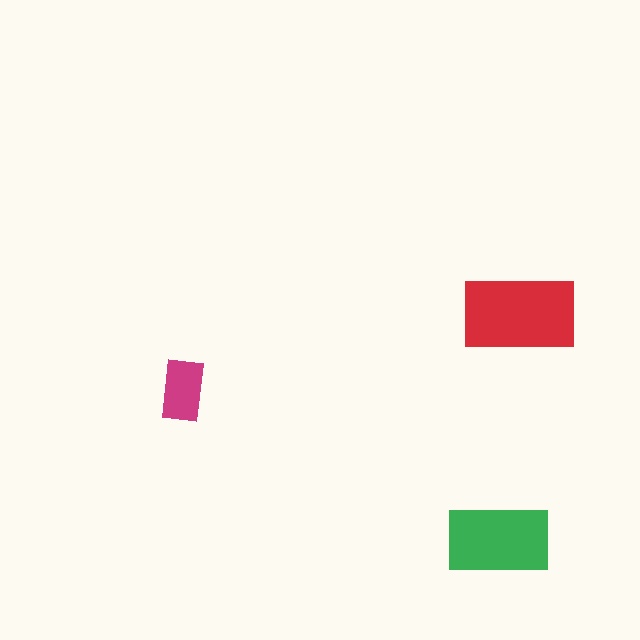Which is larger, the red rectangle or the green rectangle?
The red one.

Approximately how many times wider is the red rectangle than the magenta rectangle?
About 2 times wider.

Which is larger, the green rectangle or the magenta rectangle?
The green one.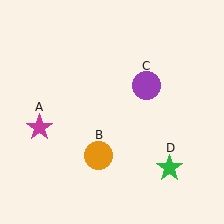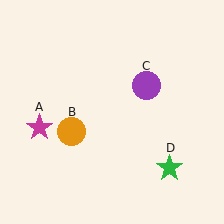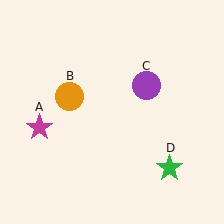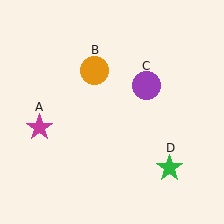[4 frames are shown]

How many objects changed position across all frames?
1 object changed position: orange circle (object B).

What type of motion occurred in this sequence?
The orange circle (object B) rotated clockwise around the center of the scene.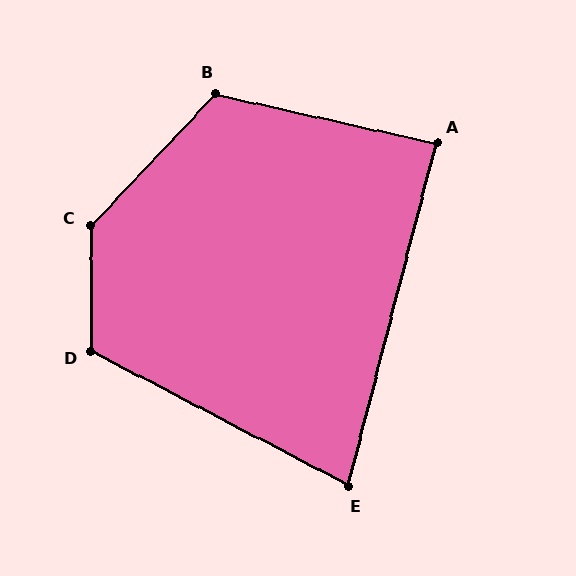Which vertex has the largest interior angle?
C, at approximately 136 degrees.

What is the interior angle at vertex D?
Approximately 118 degrees (obtuse).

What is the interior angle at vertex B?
Approximately 121 degrees (obtuse).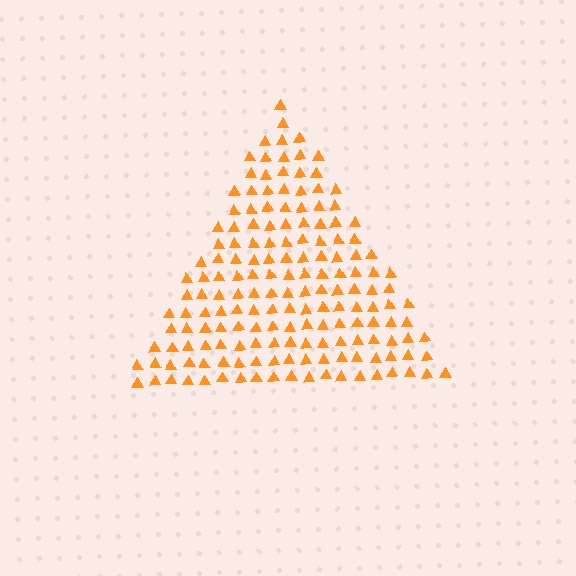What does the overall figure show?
The overall figure shows a triangle.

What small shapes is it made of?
It is made of small triangles.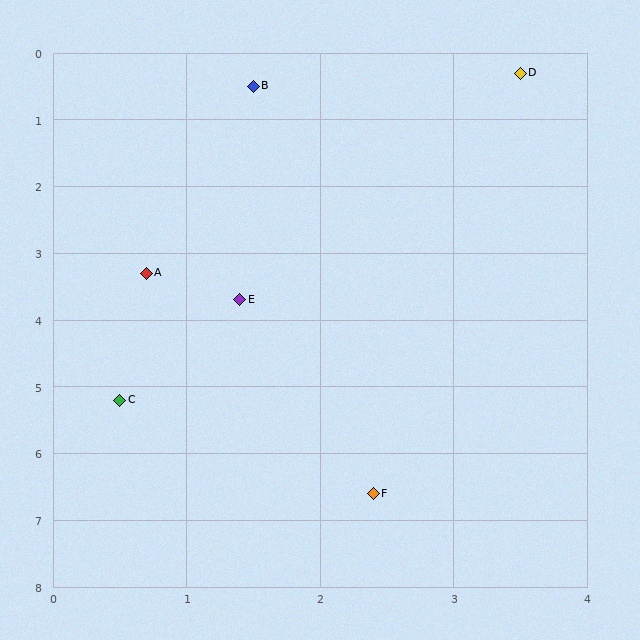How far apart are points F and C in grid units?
Points F and C are about 2.4 grid units apart.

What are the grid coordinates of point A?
Point A is at approximately (0.7, 3.3).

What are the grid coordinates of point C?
Point C is at approximately (0.5, 5.2).